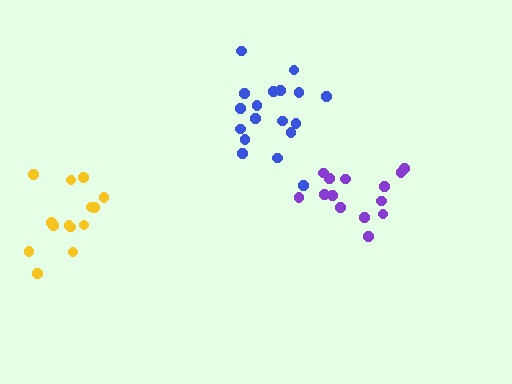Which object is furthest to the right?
The purple cluster is rightmost.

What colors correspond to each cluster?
The clusters are colored: yellow, purple, blue.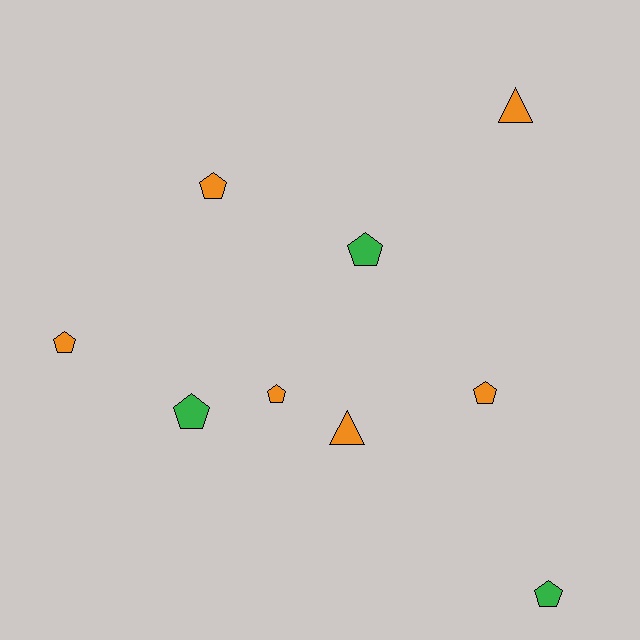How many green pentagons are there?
There are 3 green pentagons.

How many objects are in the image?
There are 9 objects.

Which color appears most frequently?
Orange, with 6 objects.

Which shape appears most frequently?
Pentagon, with 7 objects.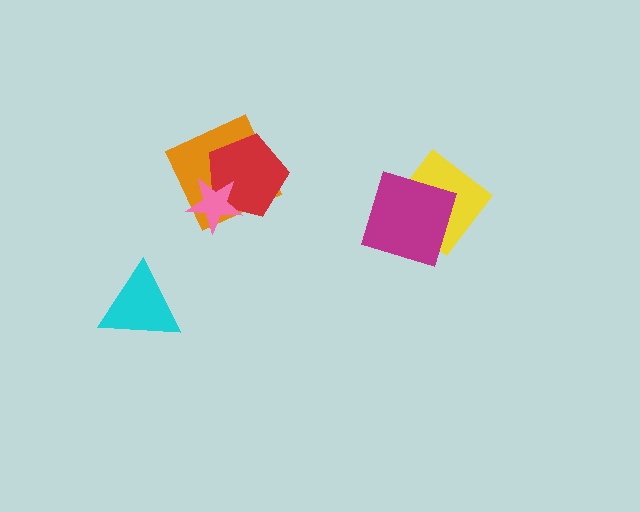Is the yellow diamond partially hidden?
Yes, it is partially covered by another shape.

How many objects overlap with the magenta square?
1 object overlaps with the magenta square.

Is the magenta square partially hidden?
No, no other shape covers it.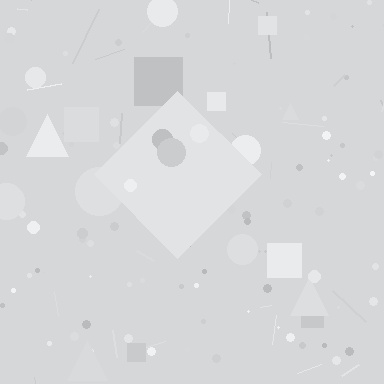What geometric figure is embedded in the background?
A diamond is embedded in the background.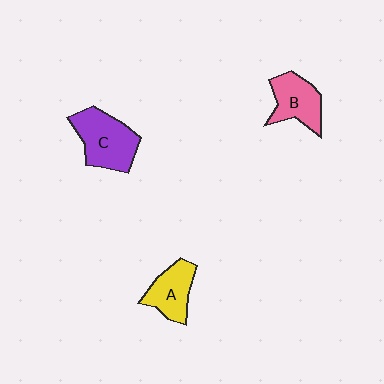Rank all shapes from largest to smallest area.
From largest to smallest: C (purple), B (pink), A (yellow).